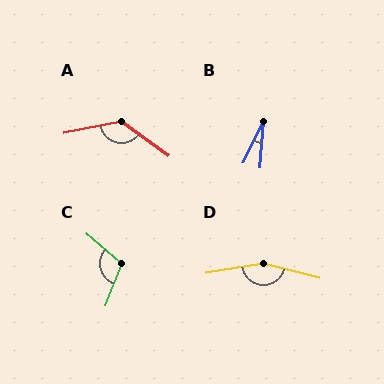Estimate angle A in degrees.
Approximately 132 degrees.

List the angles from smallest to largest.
B (21°), C (110°), A (132°), D (156°).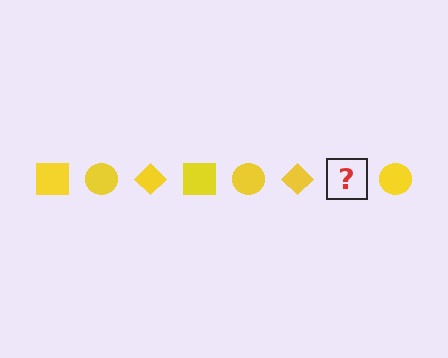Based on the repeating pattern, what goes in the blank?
The blank should be a yellow square.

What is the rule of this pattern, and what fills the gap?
The rule is that the pattern cycles through square, circle, diamond shapes in yellow. The gap should be filled with a yellow square.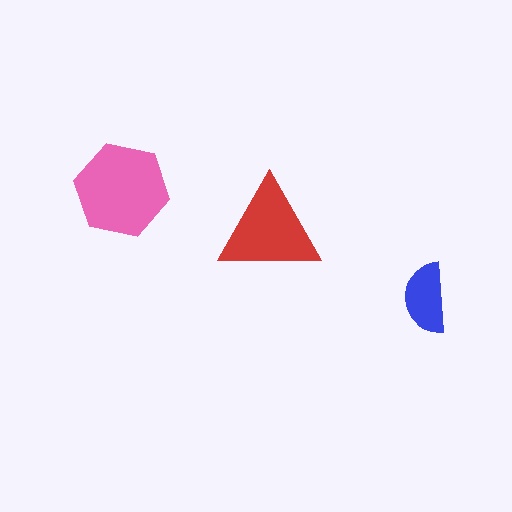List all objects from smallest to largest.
The blue semicircle, the red triangle, the pink hexagon.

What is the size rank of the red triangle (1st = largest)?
2nd.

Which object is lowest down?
The blue semicircle is bottommost.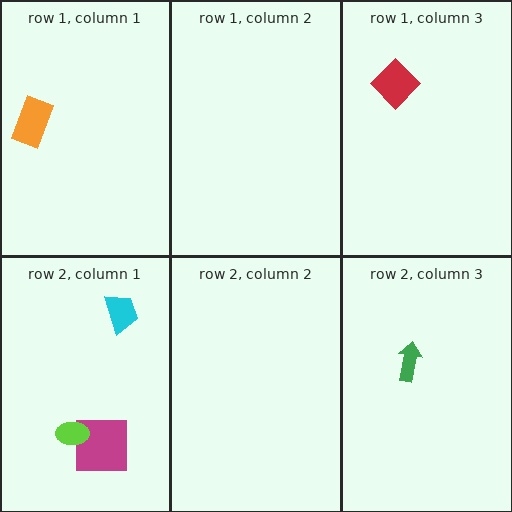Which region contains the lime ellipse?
The row 2, column 1 region.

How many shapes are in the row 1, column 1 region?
1.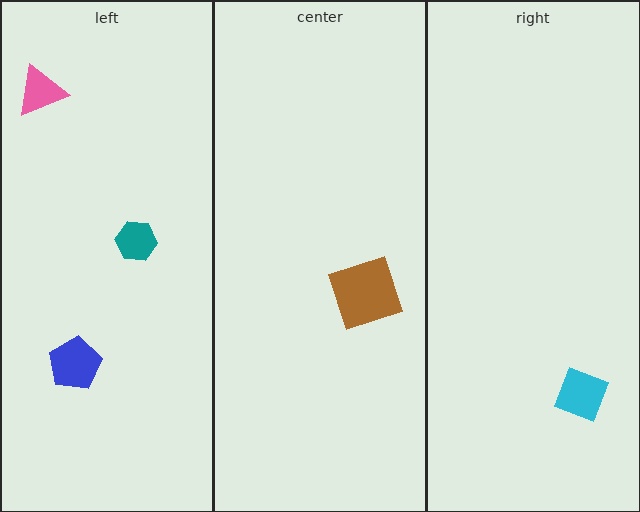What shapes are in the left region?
The pink triangle, the teal hexagon, the blue pentagon.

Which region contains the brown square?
The center region.